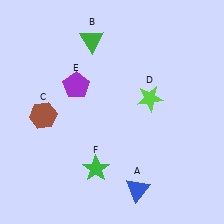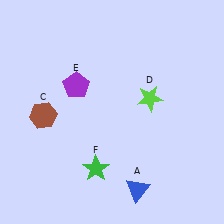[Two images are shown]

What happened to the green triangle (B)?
The green triangle (B) was removed in Image 2. It was in the top-left area of Image 1.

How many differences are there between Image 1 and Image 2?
There is 1 difference between the two images.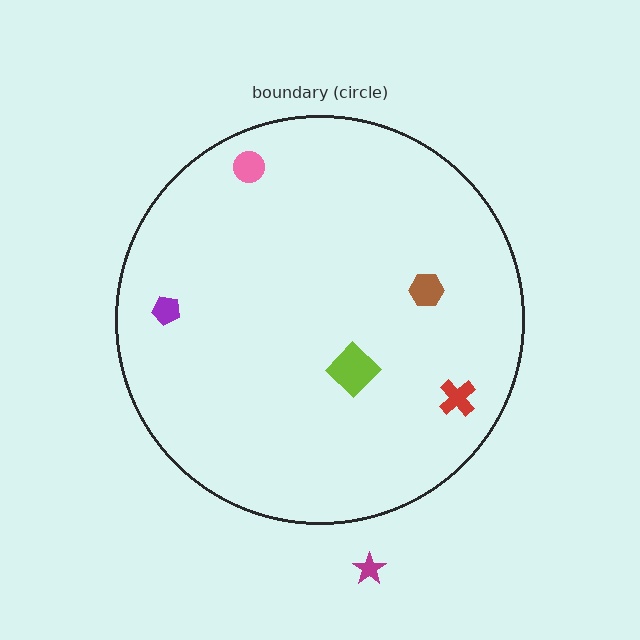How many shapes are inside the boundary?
5 inside, 1 outside.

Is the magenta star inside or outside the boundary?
Outside.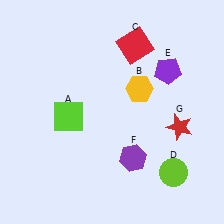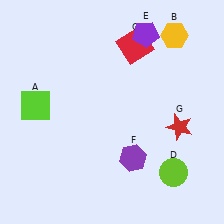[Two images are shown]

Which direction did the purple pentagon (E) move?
The purple pentagon (E) moved up.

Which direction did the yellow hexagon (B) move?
The yellow hexagon (B) moved up.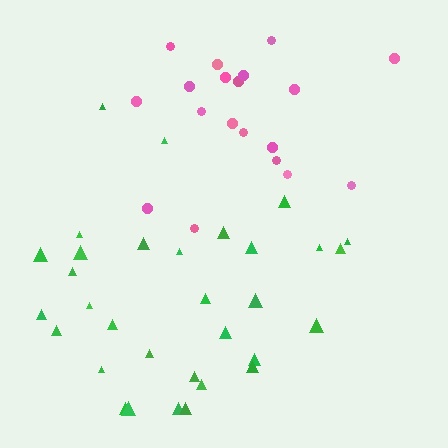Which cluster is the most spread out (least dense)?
Pink.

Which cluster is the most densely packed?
Green.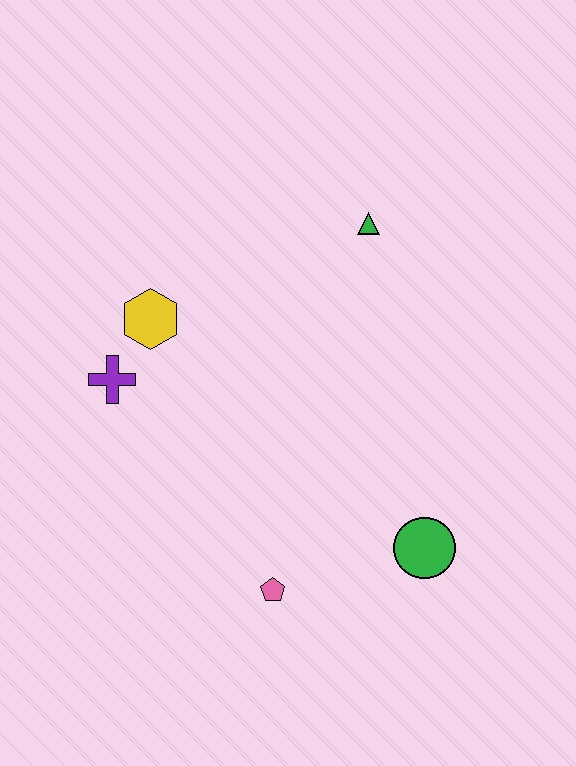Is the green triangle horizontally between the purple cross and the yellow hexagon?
No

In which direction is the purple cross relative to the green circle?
The purple cross is to the left of the green circle.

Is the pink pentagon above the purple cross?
No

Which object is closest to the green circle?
The pink pentagon is closest to the green circle.